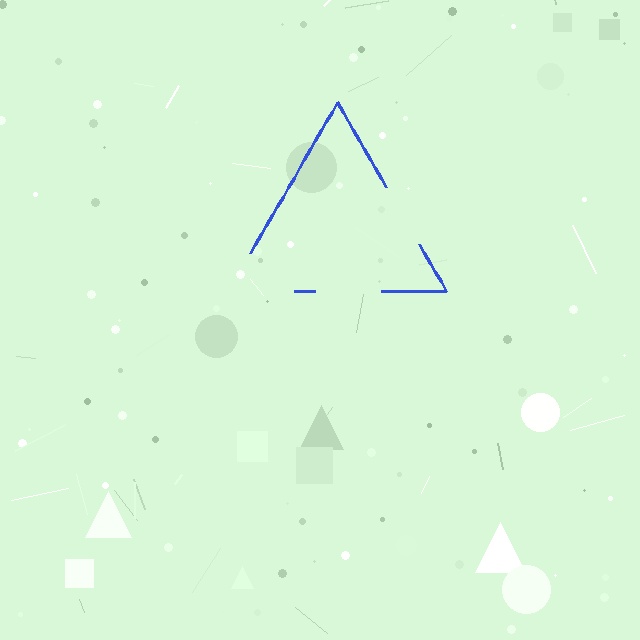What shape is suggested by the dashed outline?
The dashed outline suggests a triangle.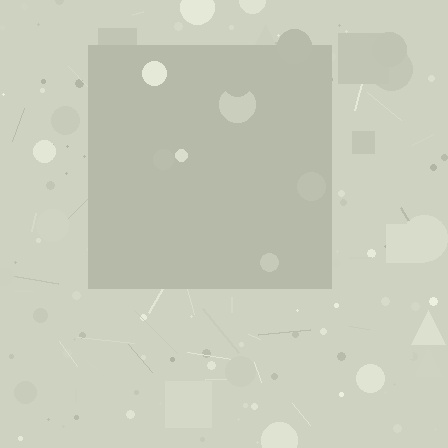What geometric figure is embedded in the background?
A square is embedded in the background.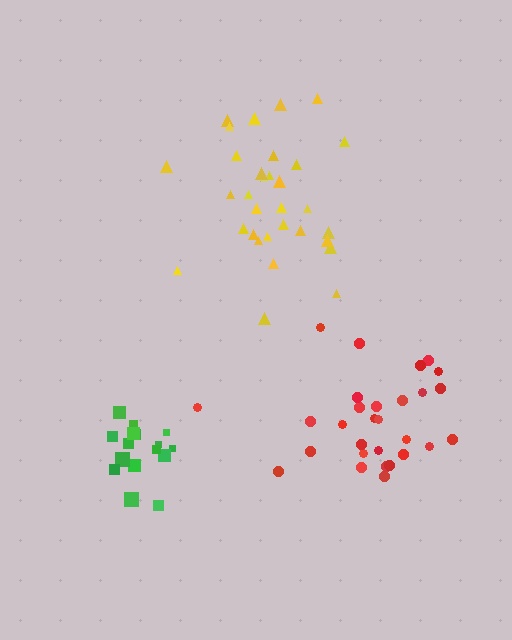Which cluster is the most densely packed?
Green.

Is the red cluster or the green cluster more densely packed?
Green.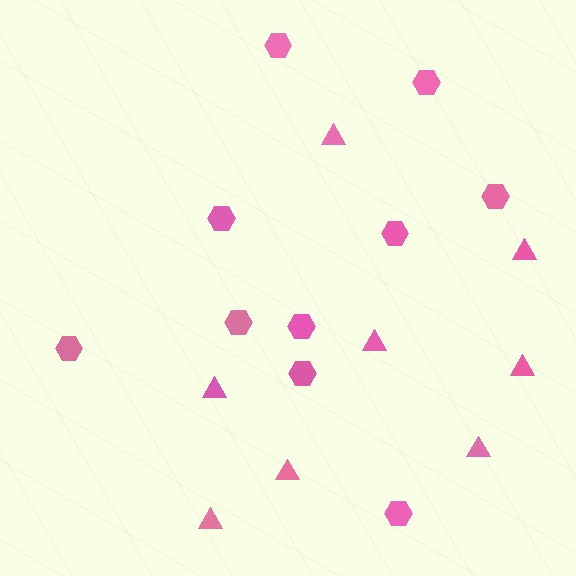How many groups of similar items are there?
There are 2 groups: one group of triangles (8) and one group of hexagons (10).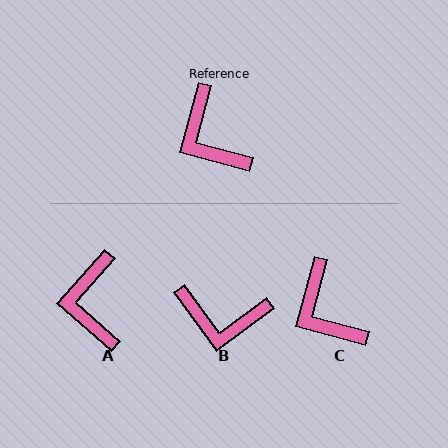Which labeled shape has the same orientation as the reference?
C.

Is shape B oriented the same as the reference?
No, it is off by about 52 degrees.